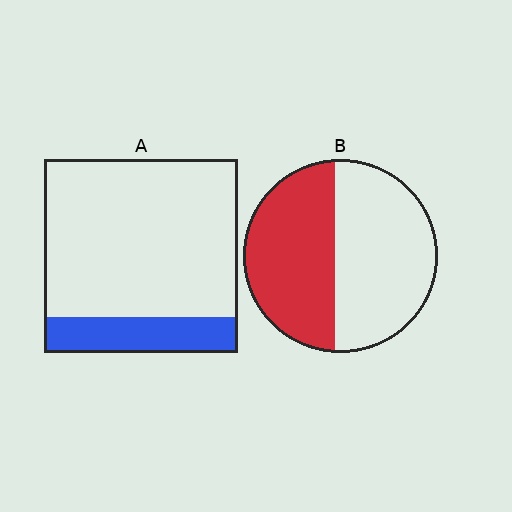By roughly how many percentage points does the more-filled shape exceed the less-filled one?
By roughly 30 percentage points (B over A).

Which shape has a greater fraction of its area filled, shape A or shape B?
Shape B.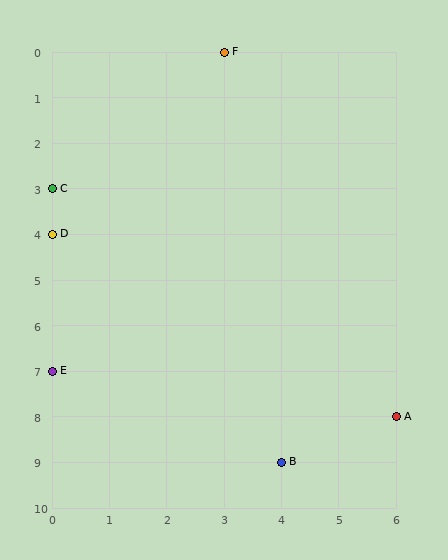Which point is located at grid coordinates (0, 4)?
Point D is at (0, 4).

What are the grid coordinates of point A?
Point A is at grid coordinates (6, 8).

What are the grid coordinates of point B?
Point B is at grid coordinates (4, 9).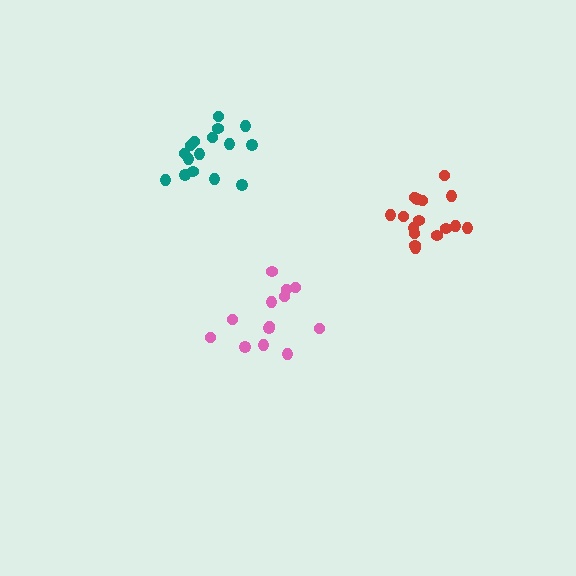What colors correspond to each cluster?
The clusters are colored: red, pink, teal.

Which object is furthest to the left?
The teal cluster is leftmost.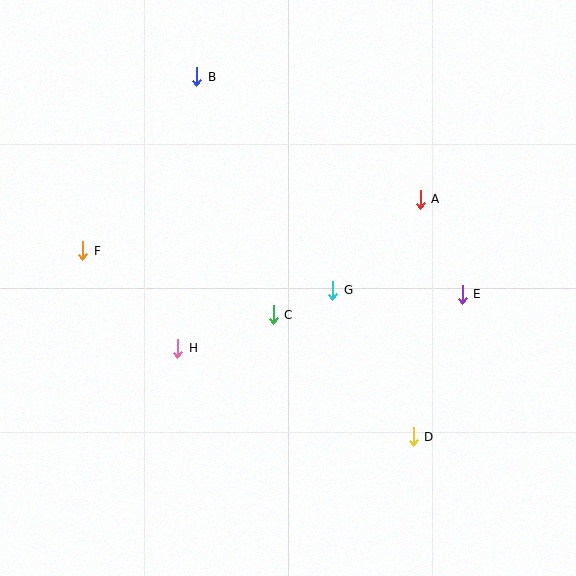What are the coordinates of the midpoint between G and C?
The midpoint between G and C is at (303, 302).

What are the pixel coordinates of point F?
Point F is at (83, 251).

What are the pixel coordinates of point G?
Point G is at (333, 290).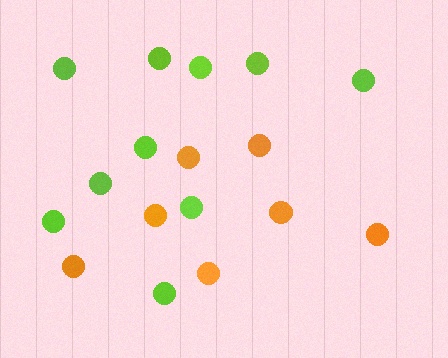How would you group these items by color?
There are 2 groups: one group of lime circles (10) and one group of orange circles (7).